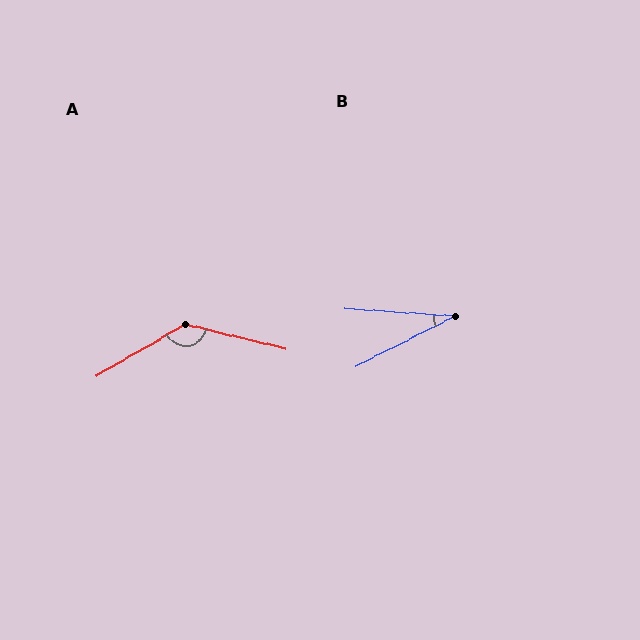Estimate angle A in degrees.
Approximately 136 degrees.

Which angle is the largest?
A, at approximately 136 degrees.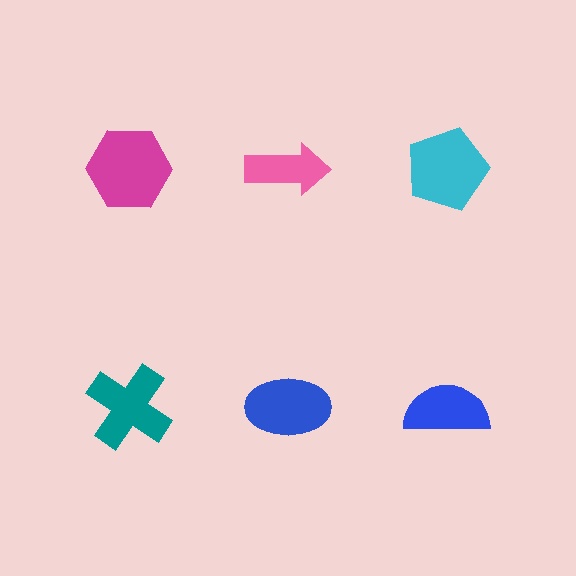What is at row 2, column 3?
A blue semicircle.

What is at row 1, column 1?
A magenta hexagon.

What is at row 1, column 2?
A pink arrow.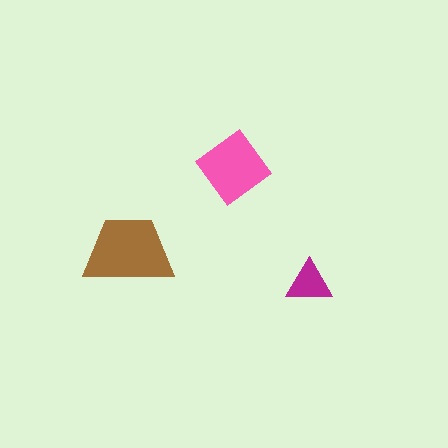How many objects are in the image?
There are 3 objects in the image.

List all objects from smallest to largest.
The magenta triangle, the pink diamond, the brown trapezoid.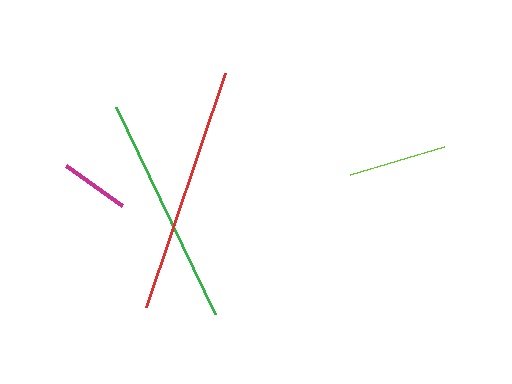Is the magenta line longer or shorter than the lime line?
The lime line is longer than the magenta line.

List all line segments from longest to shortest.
From longest to shortest: red, green, lime, magenta.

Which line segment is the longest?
The red line is the longest at approximately 247 pixels.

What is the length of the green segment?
The green segment is approximately 230 pixels long.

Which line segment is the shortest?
The magenta line is the shortest at approximately 68 pixels.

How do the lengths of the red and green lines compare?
The red and green lines are approximately the same length.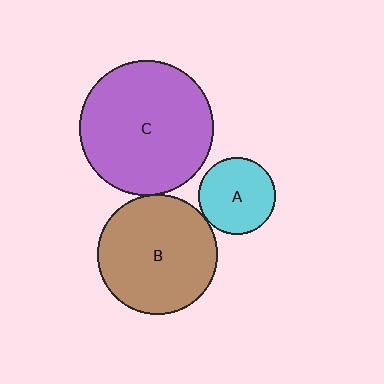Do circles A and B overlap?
Yes.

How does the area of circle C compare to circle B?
Approximately 1.3 times.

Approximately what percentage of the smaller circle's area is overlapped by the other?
Approximately 5%.